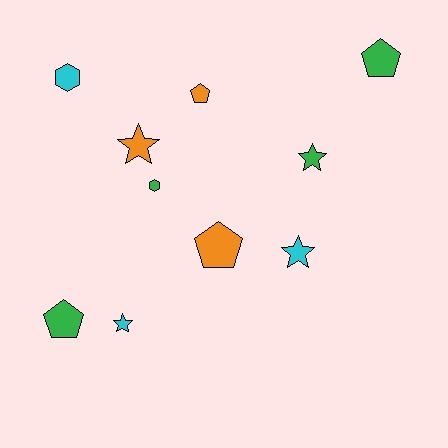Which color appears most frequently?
Green, with 4 objects.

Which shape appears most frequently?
Star, with 4 objects.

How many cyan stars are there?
There are 2 cyan stars.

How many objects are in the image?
There are 10 objects.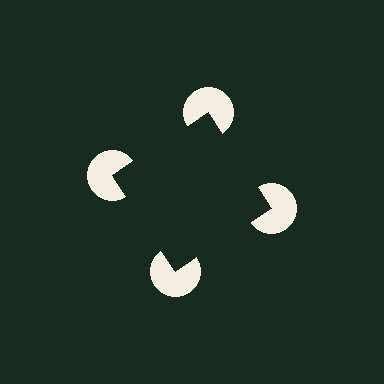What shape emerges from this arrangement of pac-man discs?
An illusory square — its edges are inferred from the aligned wedge cuts in the pac-man discs, not physically drawn.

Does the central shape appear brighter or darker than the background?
It typically appears slightly darker than the background, even though no actual brightness change is drawn.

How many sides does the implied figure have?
4 sides.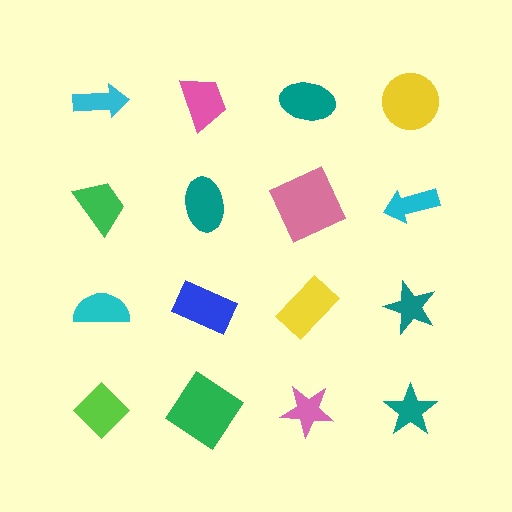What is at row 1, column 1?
A cyan arrow.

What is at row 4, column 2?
A green diamond.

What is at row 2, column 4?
A cyan arrow.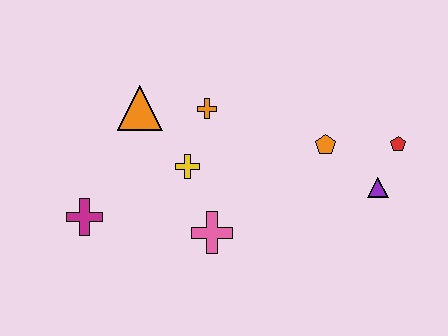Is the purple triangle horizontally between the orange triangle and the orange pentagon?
No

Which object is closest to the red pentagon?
The purple triangle is closest to the red pentagon.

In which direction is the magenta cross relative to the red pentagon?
The magenta cross is to the left of the red pentagon.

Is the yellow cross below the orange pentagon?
Yes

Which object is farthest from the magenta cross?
The red pentagon is farthest from the magenta cross.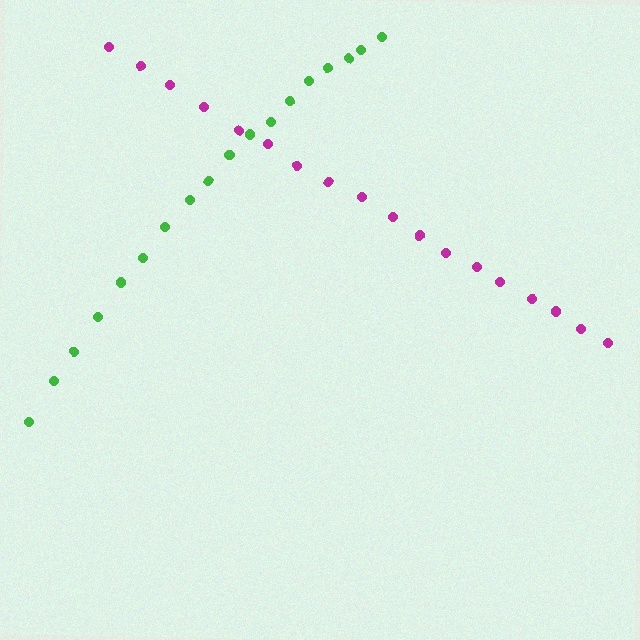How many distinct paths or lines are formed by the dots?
There are 2 distinct paths.